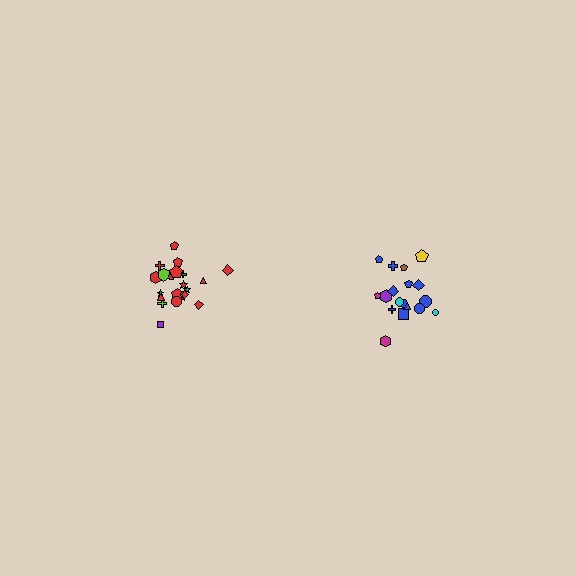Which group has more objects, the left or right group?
The left group.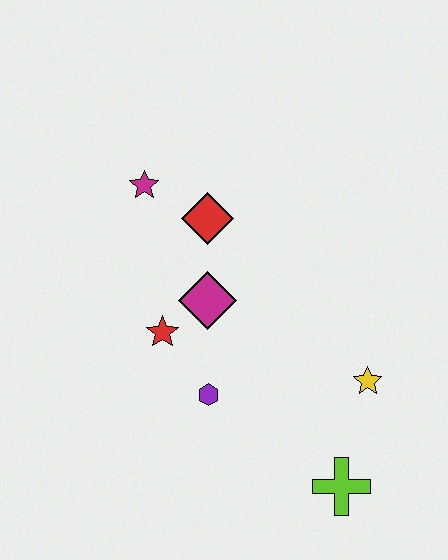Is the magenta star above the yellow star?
Yes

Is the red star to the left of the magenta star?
No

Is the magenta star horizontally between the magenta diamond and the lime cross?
No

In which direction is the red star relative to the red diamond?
The red star is below the red diamond.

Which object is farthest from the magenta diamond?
The lime cross is farthest from the magenta diamond.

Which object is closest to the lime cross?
The yellow star is closest to the lime cross.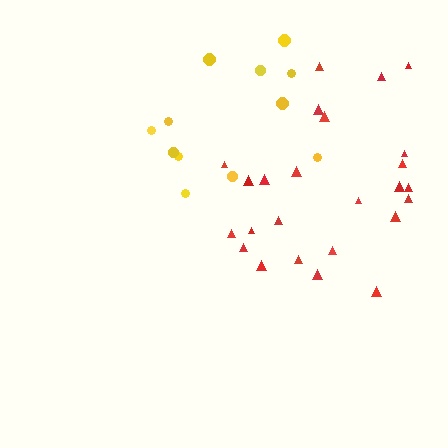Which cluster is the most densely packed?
Red.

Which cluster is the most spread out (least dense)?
Yellow.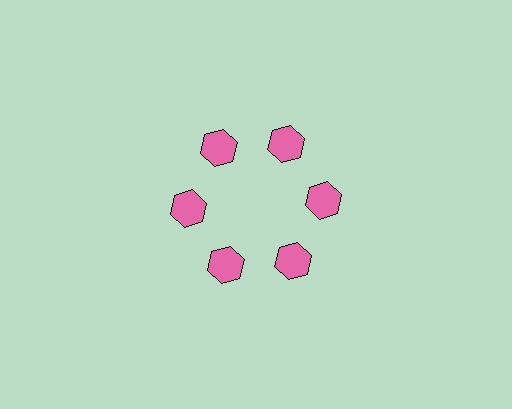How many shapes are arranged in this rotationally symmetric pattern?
There are 6 shapes, arranged in 6 groups of 1.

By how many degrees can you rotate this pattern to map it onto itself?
The pattern maps onto itself every 60 degrees of rotation.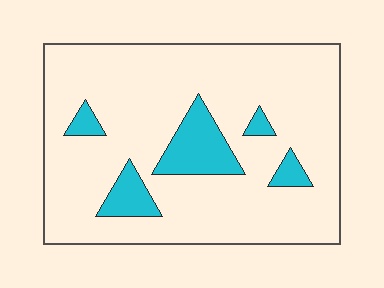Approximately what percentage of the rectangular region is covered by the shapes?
Approximately 15%.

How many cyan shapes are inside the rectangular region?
5.